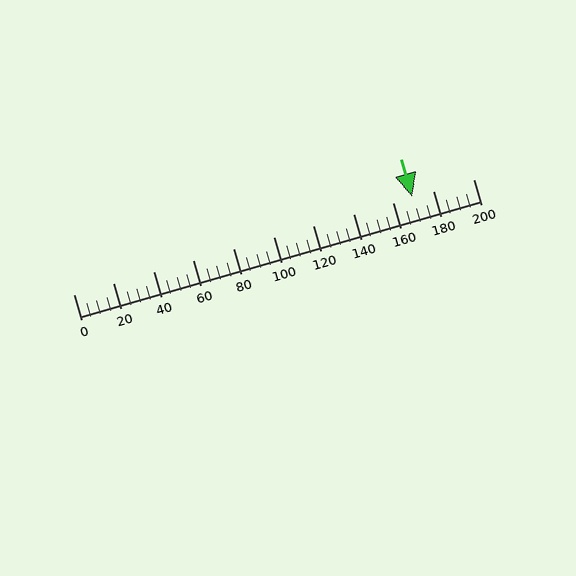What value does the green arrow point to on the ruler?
The green arrow points to approximately 169.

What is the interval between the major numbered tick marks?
The major tick marks are spaced 20 units apart.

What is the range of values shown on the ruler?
The ruler shows values from 0 to 200.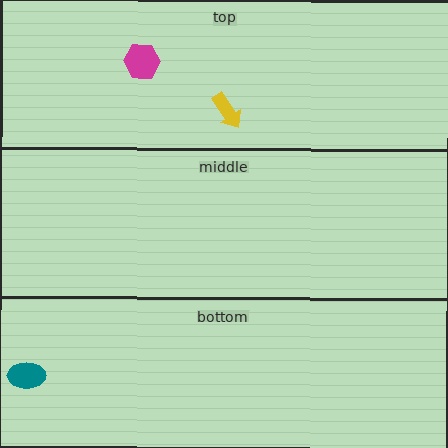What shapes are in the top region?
The yellow arrow, the magenta hexagon.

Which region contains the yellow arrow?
The top region.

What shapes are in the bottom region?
The teal ellipse.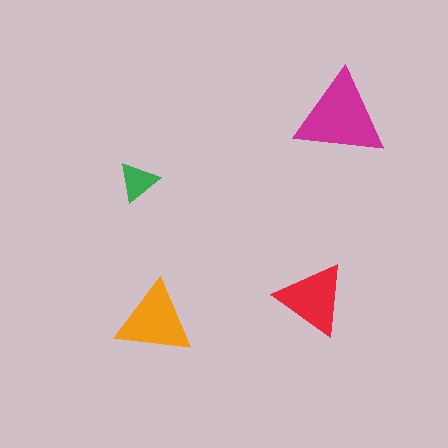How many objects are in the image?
There are 4 objects in the image.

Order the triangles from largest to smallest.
the magenta one, the orange one, the red one, the green one.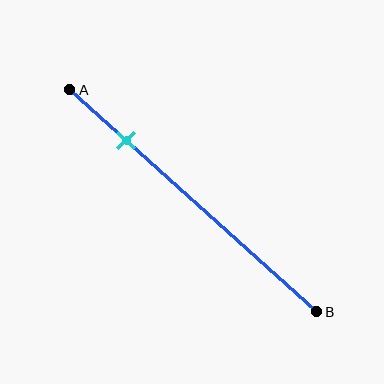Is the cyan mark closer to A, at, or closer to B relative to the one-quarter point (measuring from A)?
The cyan mark is approximately at the one-quarter point of segment AB.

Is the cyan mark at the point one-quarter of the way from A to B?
Yes, the mark is approximately at the one-quarter point.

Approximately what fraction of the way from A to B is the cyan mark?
The cyan mark is approximately 25% of the way from A to B.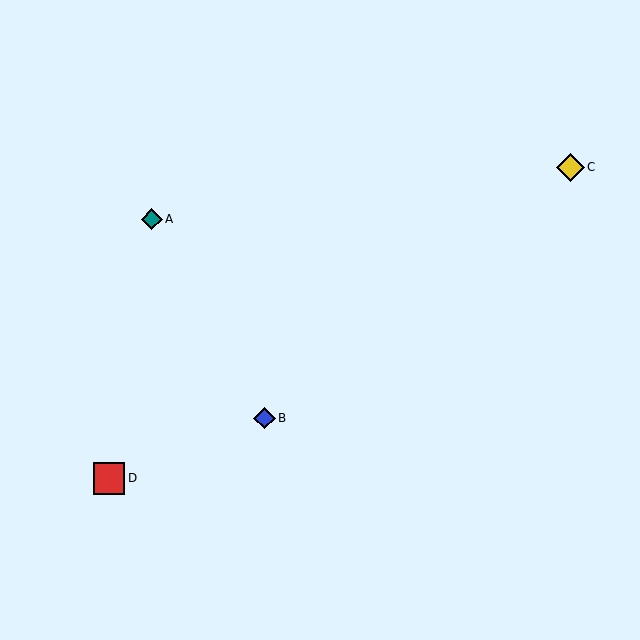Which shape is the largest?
The red square (labeled D) is the largest.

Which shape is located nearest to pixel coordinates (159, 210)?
The teal diamond (labeled A) at (152, 219) is nearest to that location.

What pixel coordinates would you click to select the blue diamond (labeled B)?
Click at (265, 418) to select the blue diamond B.